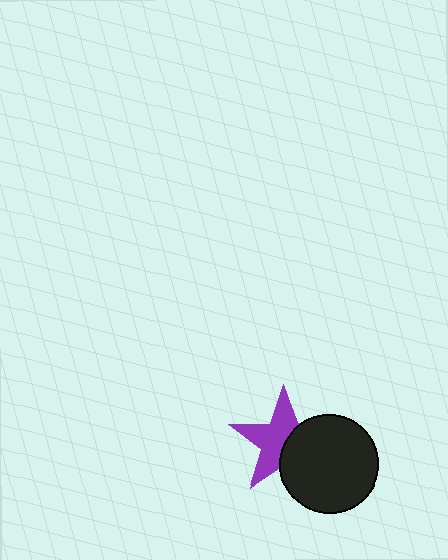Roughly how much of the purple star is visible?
About half of it is visible (roughly 58%).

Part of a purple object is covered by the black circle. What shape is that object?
It is a star.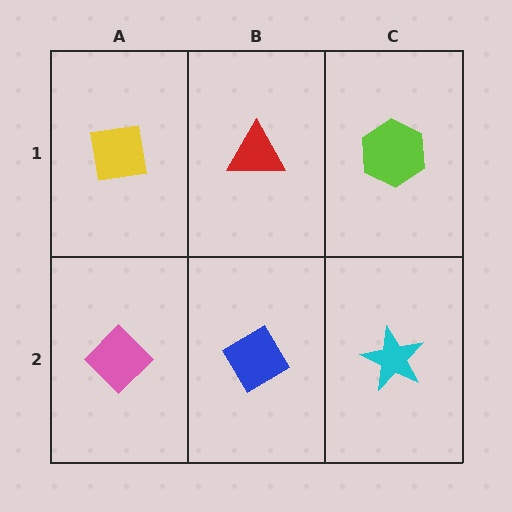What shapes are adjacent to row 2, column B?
A red triangle (row 1, column B), a pink diamond (row 2, column A), a cyan star (row 2, column C).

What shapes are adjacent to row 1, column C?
A cyan star (row 2, column C), a red triangle (row 1, column B).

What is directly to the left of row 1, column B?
A yellow square.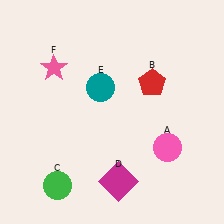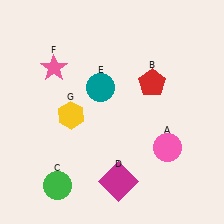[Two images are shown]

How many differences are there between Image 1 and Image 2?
There is 1 difference between the two images.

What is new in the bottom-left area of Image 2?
A yellow hexagon (G) was added in the bottom-left area of Image 2.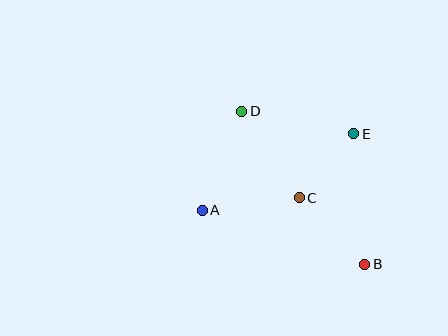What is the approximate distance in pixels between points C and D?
The distance between C and D is approximately 104 pixels.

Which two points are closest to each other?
Points C and E are closest to each other.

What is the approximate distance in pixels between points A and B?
The distance between A and B is approximately 171 pixels.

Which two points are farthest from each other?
Points B and D are farthest from each other.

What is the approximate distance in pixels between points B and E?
The distance between B and E is approximately 131 pixels.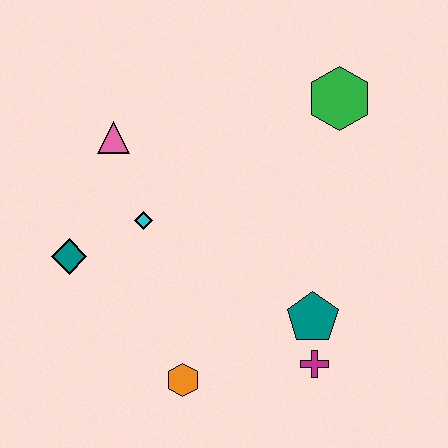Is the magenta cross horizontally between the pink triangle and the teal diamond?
No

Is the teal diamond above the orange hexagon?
Yes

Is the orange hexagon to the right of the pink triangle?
Yes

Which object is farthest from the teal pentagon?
The pink triangle is farthest from the teal pentagon.